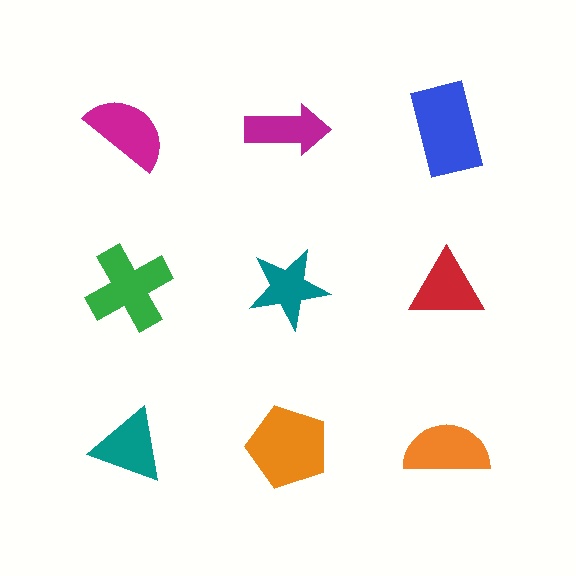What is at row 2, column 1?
A green cross.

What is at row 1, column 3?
A blue rectangle.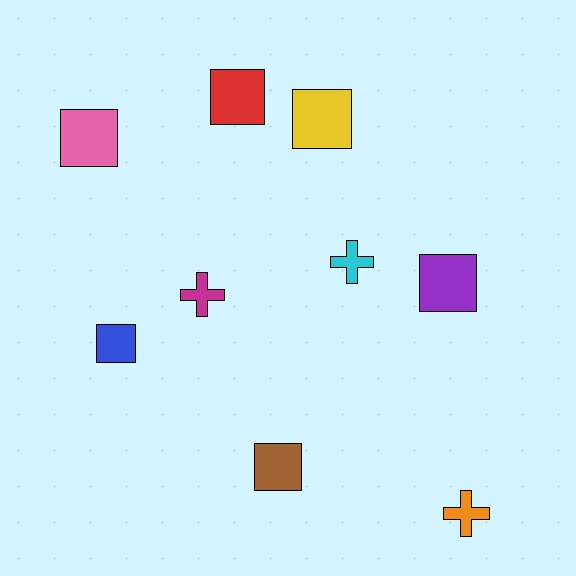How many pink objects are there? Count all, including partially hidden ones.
There is 1 pink object.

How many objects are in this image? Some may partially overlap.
There are 9 objects.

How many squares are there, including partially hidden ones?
There are 6 squares.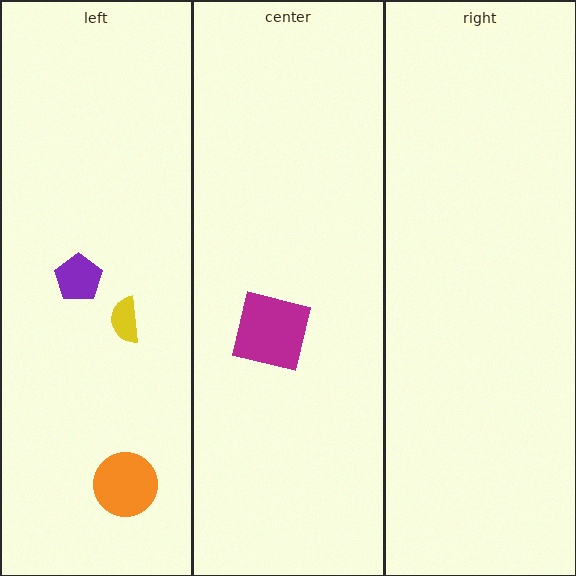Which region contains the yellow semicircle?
The left region.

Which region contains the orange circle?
The left region.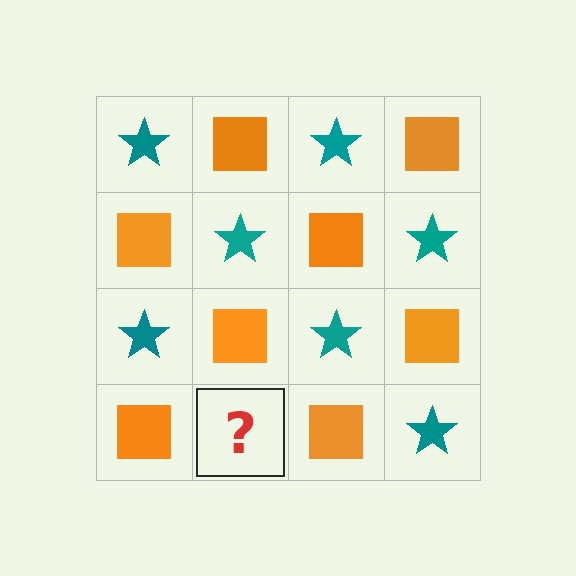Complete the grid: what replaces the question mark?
The question mark should be replaced with a teal star.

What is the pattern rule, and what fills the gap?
The rule is that it alternates teal star and orange square in a checkerboard pattern. The gap should be filled with a teal star.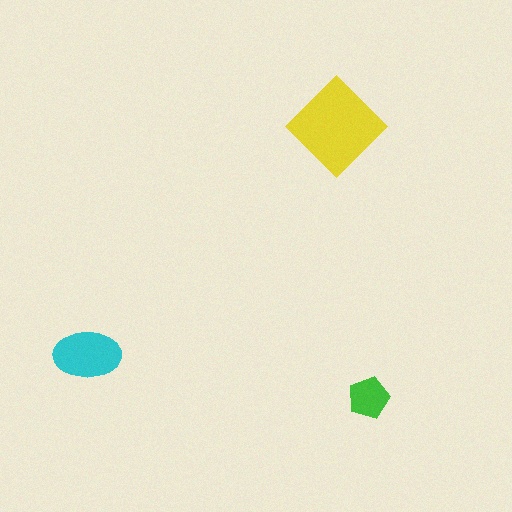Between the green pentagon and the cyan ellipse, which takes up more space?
The cyan ellipse.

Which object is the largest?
The yellow diamond.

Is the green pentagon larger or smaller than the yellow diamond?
Smaller.